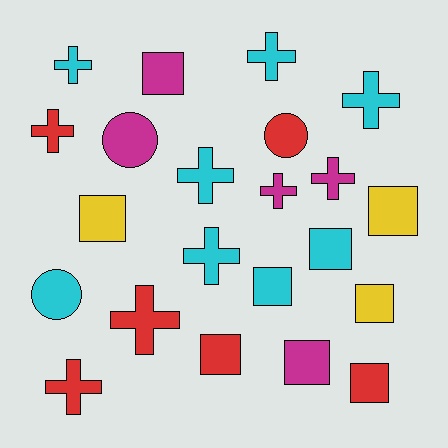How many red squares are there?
There are 2 red squares.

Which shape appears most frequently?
Cross, with 10 objects.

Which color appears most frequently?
Cyan, with 8 objects.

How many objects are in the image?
There are 22 objects.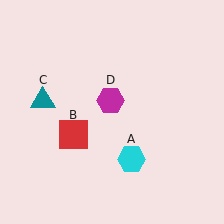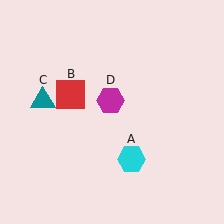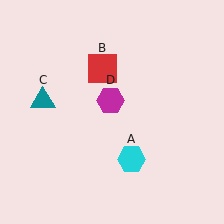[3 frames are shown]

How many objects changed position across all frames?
1 object changed position: red square (object B).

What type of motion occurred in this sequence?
The red square (object B) rotated clockwise around the center of the scene.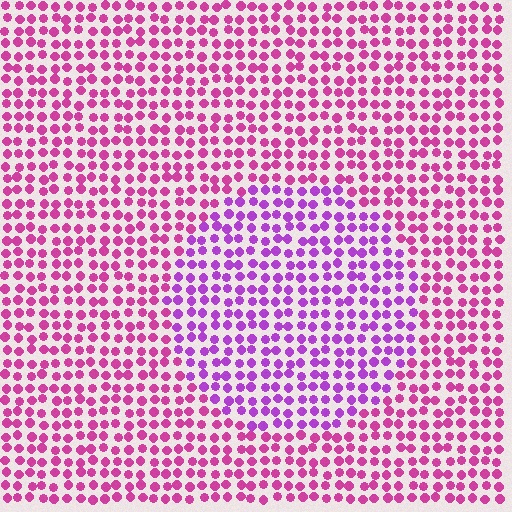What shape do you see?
I see a circle.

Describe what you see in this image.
The image is filled with small magenta elements in a uniform arrangement. A circle-shaped region is visible where the elements are tinted to a slightly different hue, forming a subtle color boundary.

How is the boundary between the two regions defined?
The boundary is defined purely by a slight shift in hue (about 33 degrees). Spacing, size, and orientation are identical on both sides.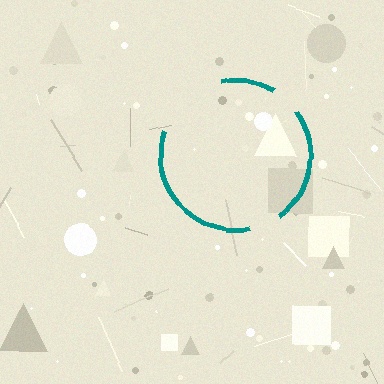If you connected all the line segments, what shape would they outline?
They would outline a circle.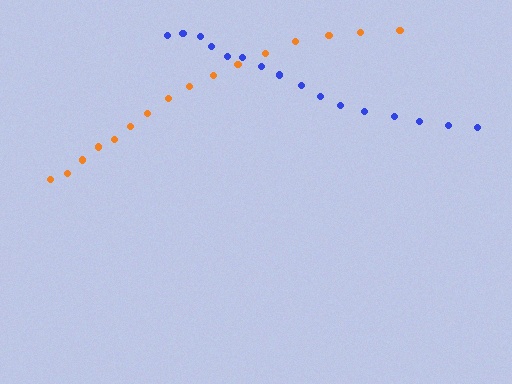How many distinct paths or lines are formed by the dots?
There are 2 distinct paths.